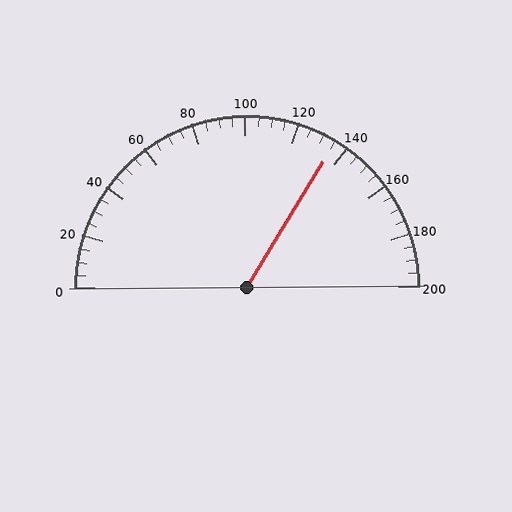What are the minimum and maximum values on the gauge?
The gauge ranges from 0 to 200.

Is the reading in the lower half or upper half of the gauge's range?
The reading is in the upper half of the range (0 to 200).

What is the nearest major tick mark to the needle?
The nearest major tick mark is 140.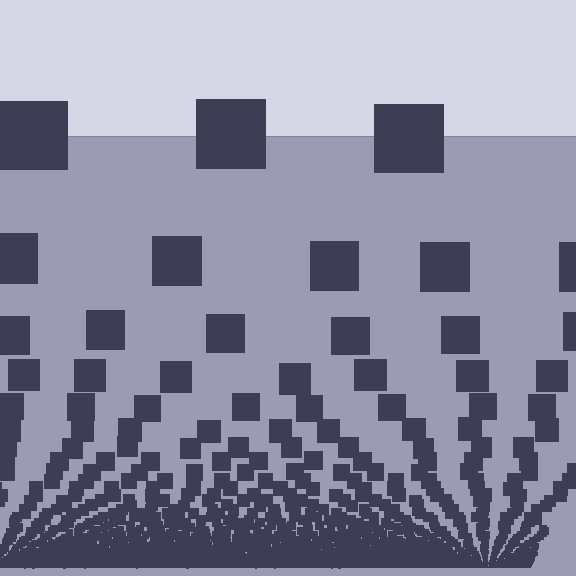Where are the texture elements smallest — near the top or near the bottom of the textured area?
Near the bottom.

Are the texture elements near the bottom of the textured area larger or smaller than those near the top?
Smaller. The gradient is inverted — elements near the bottom are smaller and denser.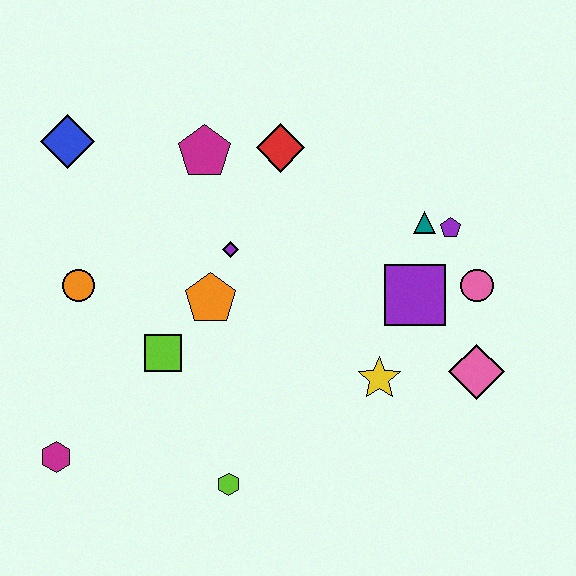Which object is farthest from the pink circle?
The magenta hexagon is farthest from the pink circle.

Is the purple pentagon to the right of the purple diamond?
Yes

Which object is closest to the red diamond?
The magenta pentagon is closest to the red diamond.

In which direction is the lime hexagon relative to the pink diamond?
The lime hexagon is to the left of the pink diamond.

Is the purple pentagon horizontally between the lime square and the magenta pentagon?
No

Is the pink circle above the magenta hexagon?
Yes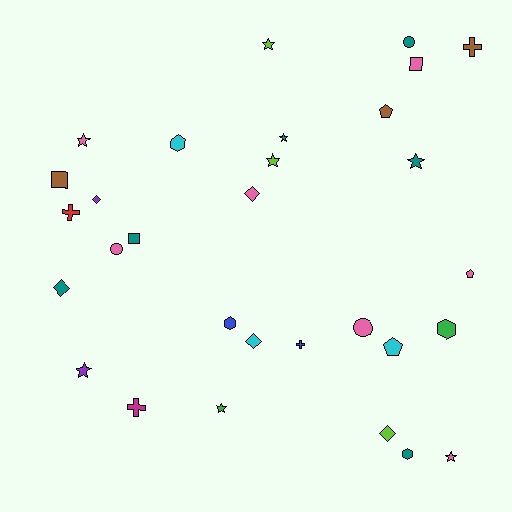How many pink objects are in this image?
There are 7 pink objects.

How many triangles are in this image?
There are no triangles.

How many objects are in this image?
There are 30 objects.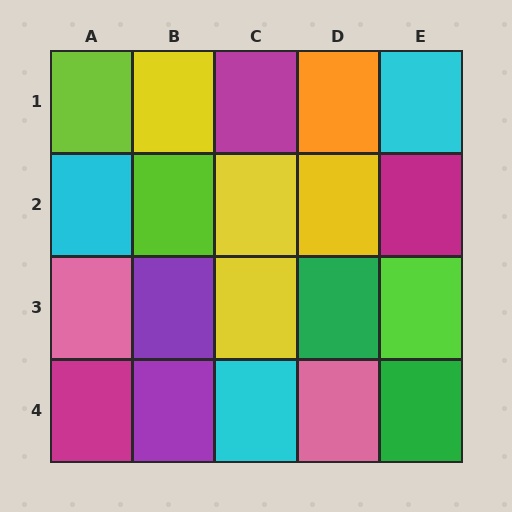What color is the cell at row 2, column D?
Yellow.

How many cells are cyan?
3 cells are cyan.